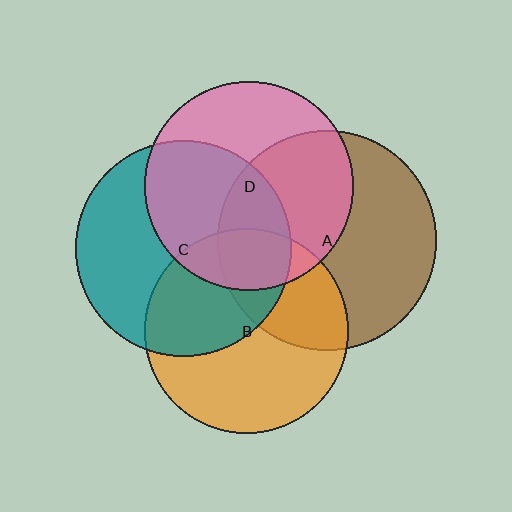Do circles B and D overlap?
Yes.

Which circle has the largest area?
Circle A (brown).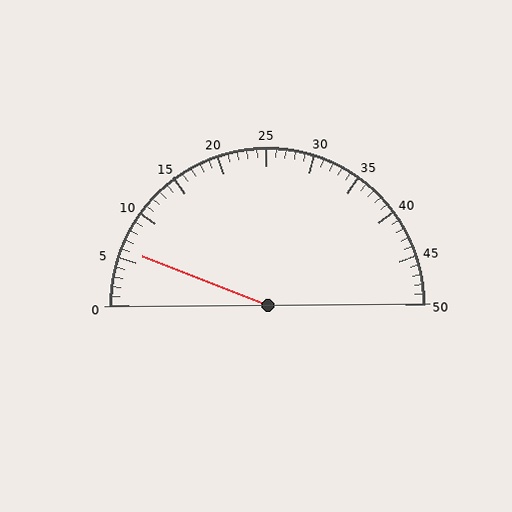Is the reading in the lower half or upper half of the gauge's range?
The reading is in the lower half of the range (0 to 50).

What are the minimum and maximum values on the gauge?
The gauge ranges from 0 to 50.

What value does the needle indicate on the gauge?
The needle indicates approximately 6.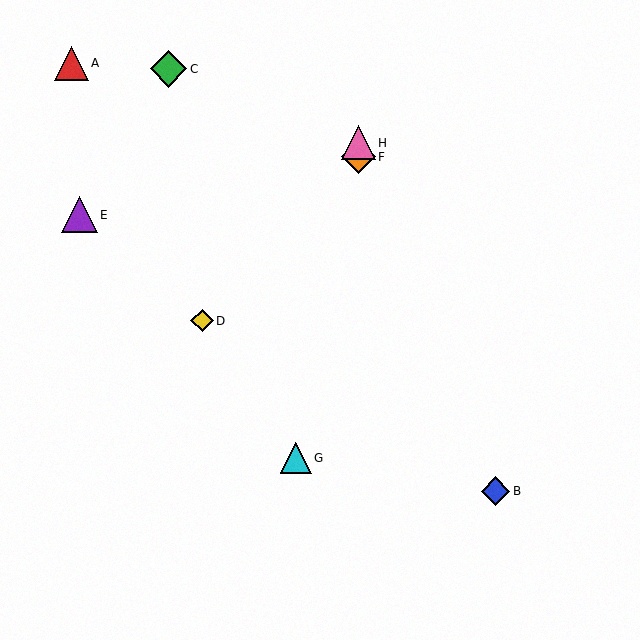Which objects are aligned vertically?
Objects F, H are aligned vertically.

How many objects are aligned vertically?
2 objects (F, H) are aligned vertically.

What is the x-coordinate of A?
Object A is at x≈71.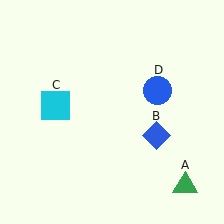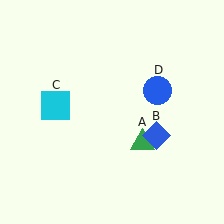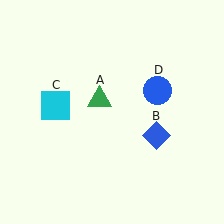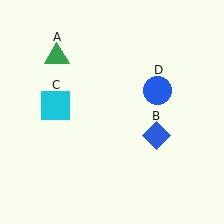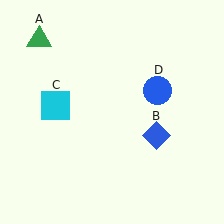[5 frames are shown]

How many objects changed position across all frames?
1 object changed position: green triangle (object A).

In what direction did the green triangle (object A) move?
The green triangle (object A) moved up and to the left.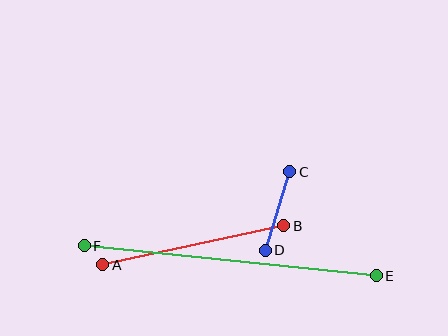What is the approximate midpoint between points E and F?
The midpoint is at approximately (230, 261) pixels.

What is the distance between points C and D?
The distance is approximately 82 pixels.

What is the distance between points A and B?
The distance is approximately 185 pixels.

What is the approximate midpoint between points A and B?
The midpoint is at approximately (193, 245) pixels.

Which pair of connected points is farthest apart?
Points E and F are farthest apart.